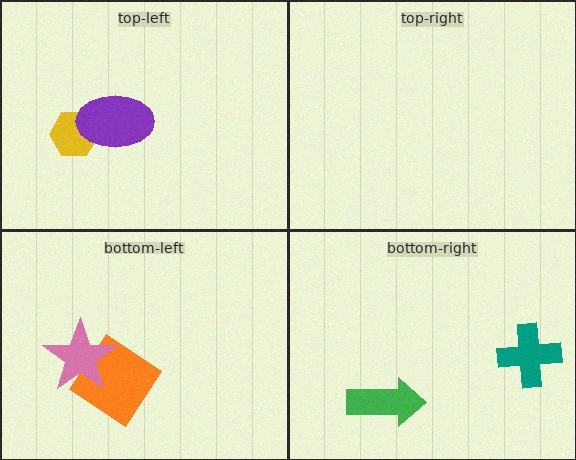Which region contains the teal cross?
The bottom-right region.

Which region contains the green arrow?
The bottom-right region.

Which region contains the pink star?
The bottom-left region.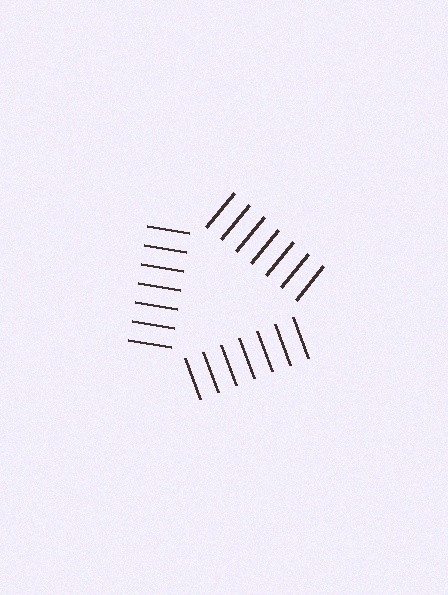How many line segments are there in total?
21 — 7 along each of the 3 edges.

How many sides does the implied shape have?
3 sides — the line-ends trace a triangle.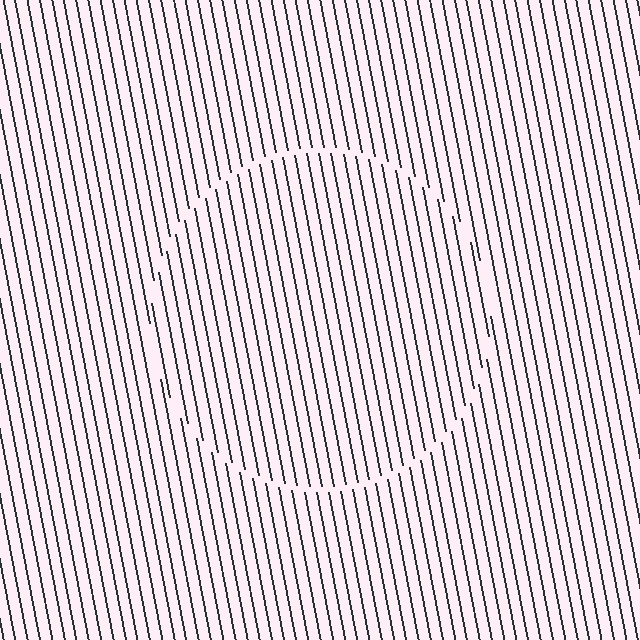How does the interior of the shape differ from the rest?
The interior of the shape contains the same grating, shifted by half a period — the contour is defined by the phase discontinuity where line-ends from the inner and outer gratings abut.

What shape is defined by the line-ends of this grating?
An illusory circle. The interior of the shape contains the same grating, shifted by half a period — the contour is defined by the phase discontinuity where line-ends from the inner and outer gratings abut.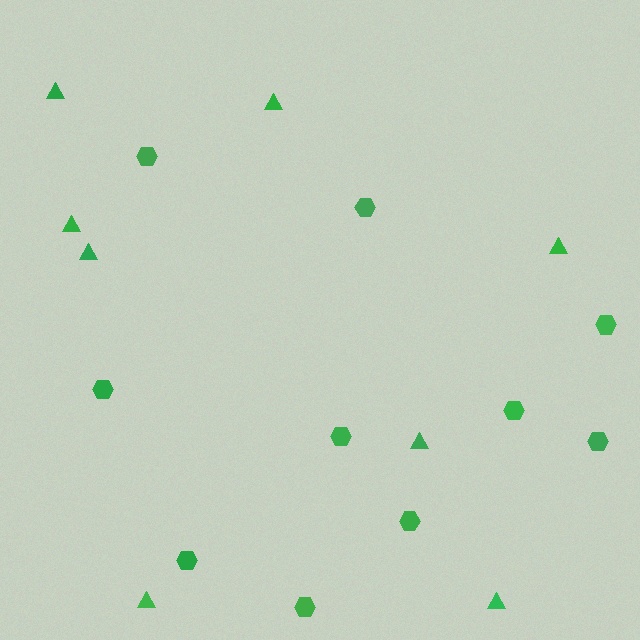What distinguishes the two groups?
There are 2 groups: one group of hexagons (10) and one group of triangles (8).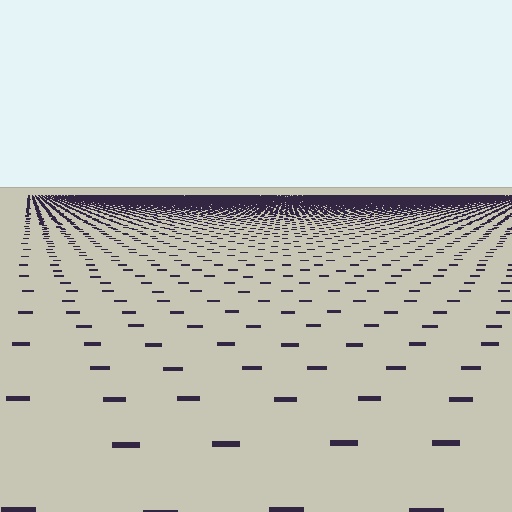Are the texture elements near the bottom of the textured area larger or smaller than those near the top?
Larger. Near the bottom, elements are closer to the viewer and appear at a bigger on-screen size.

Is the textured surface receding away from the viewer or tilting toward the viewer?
The surface is receding away from the viewer. Texture elements get smaller and denser toward the top.